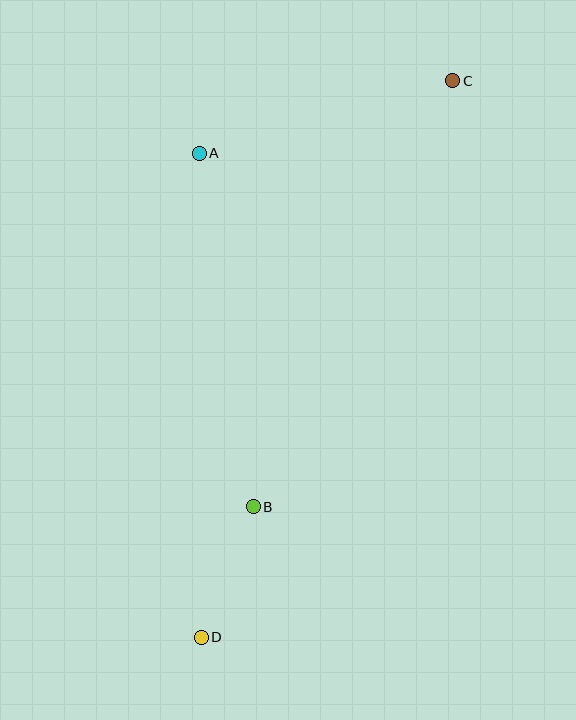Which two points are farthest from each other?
Points C and D are farthest from each other.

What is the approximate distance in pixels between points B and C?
The distance between B and C is approximately 471 pixels.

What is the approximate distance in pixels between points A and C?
The distance between A and C is approximately 264 pixels.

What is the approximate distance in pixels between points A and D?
The distance between A and D is approximately 484 pixels.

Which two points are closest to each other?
Points B and D are closest to each other.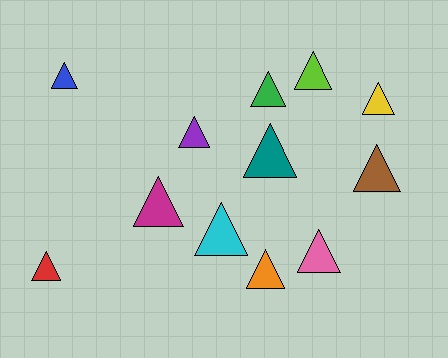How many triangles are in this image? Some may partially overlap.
There are 12 triangles.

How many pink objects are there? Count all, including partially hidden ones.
There is 1 pink object.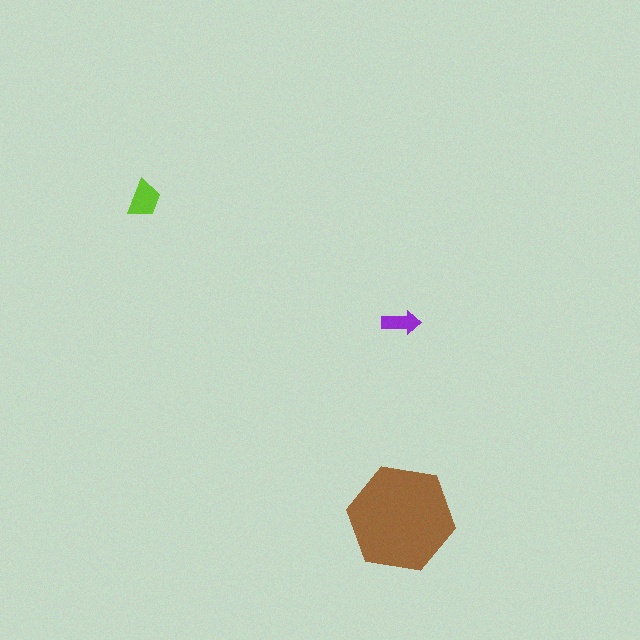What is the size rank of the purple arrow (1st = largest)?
3rd.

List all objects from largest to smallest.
The brown hexagon, the lime trapezoid, the purple arrow.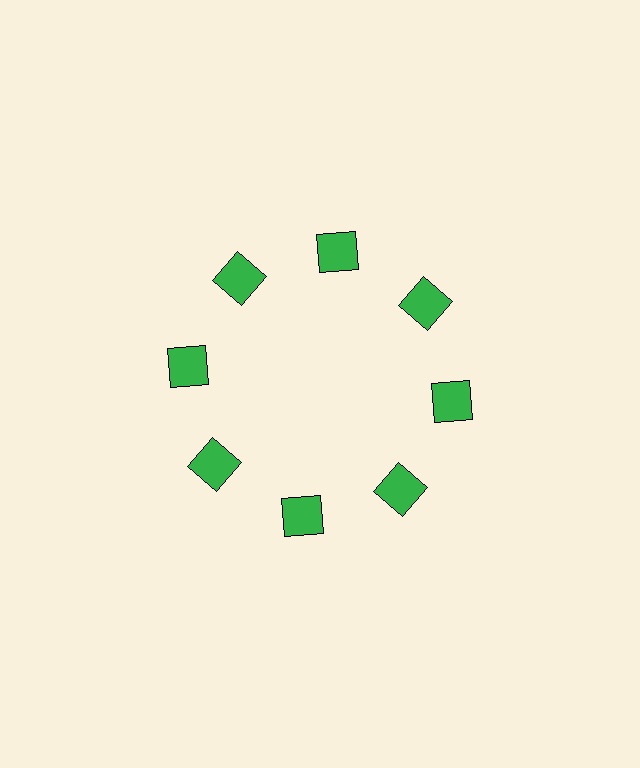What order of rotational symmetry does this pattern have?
This pattern has 8-fold rotational symmetry.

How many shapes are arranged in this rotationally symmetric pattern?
There are 8 shapes, arranged in 8 groups of 1.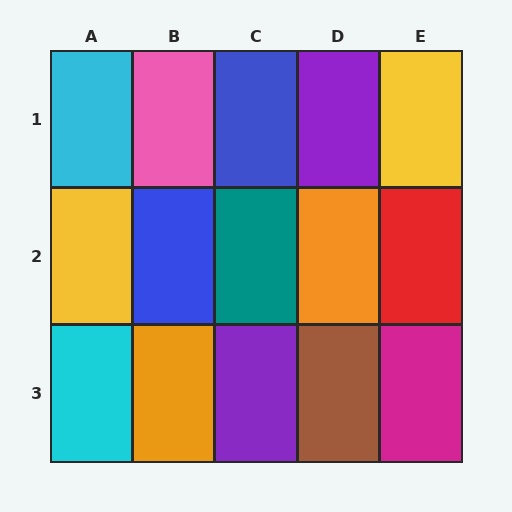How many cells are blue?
2 cells are blue.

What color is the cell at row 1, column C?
Blue.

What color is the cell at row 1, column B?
Pink.